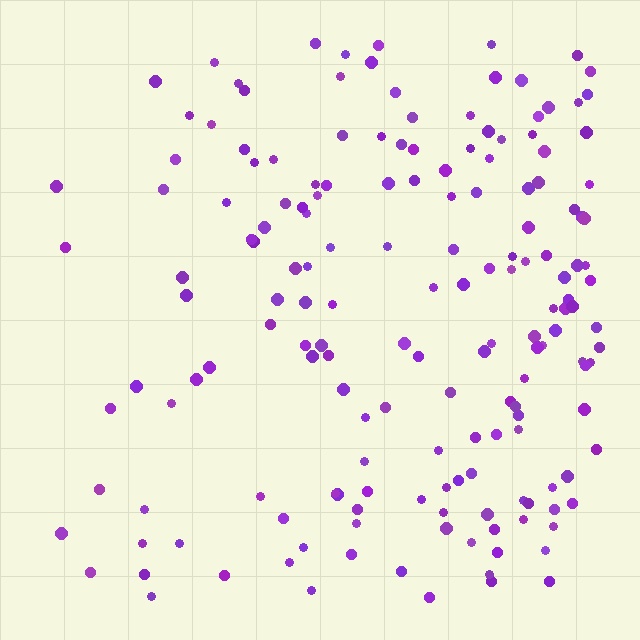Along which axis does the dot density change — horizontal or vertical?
Horizontal.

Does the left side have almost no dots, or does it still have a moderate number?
Still a moderate number, just noticeably fewer than the right.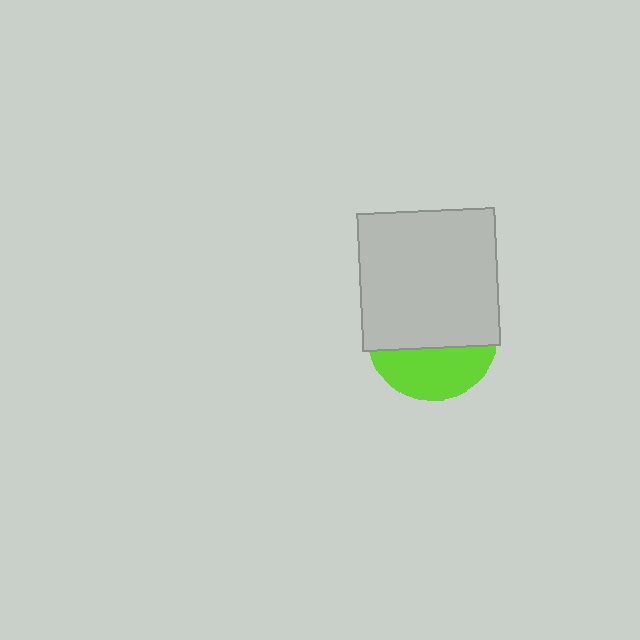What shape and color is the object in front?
The object in front is a light gray square.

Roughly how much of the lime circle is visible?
A small part of it is visible (roughly 37%).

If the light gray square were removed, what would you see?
You would see the complete lime circle.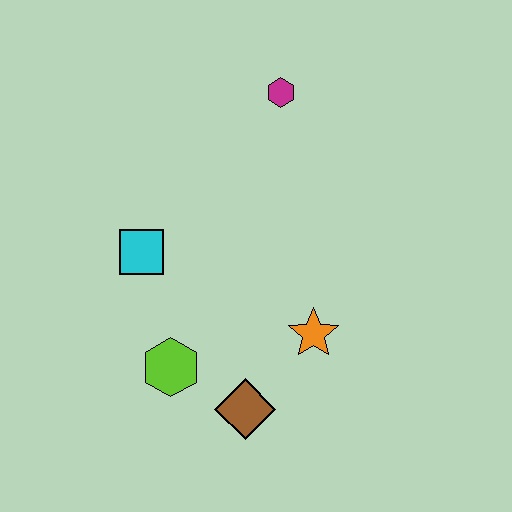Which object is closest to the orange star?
The brown diamond is closest to the orange star.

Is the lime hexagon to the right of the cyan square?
Yes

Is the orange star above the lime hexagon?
Yes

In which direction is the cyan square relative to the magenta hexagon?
The cyan square is below the magenta hexagon.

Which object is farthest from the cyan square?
The magenta hexagon is farthest from the cyan square.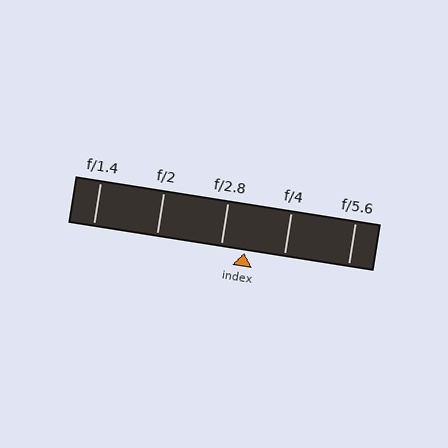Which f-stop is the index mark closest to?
The index mark is closest to f/2.8.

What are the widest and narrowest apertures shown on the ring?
The widest aperture shown is f/1.4 and the narrowest is f/5.6.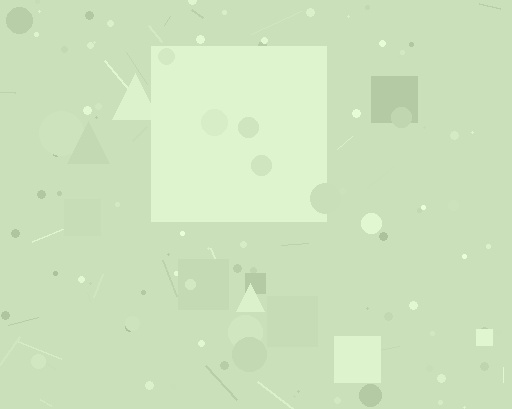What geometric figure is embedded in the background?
A square is embedded in the background.